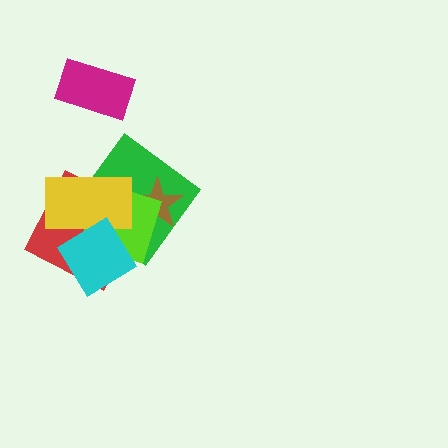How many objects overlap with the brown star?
2 objects overlap with the brown star.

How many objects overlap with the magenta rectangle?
0 objects overlap with the magenta rectangle.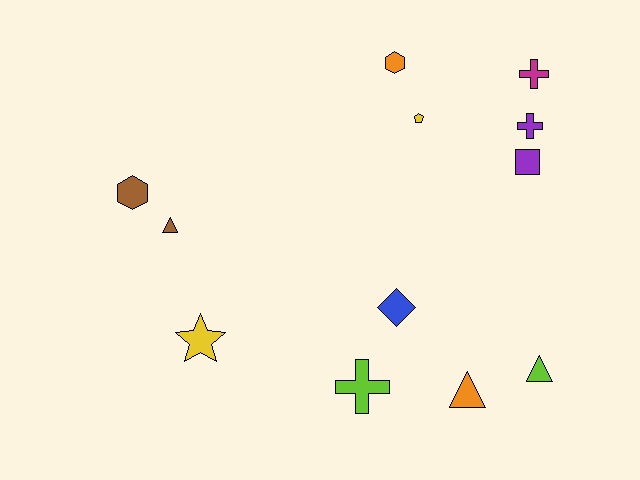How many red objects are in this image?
There are no red objects.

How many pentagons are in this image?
There is 1 pentagon.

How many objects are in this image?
There are 12 objects.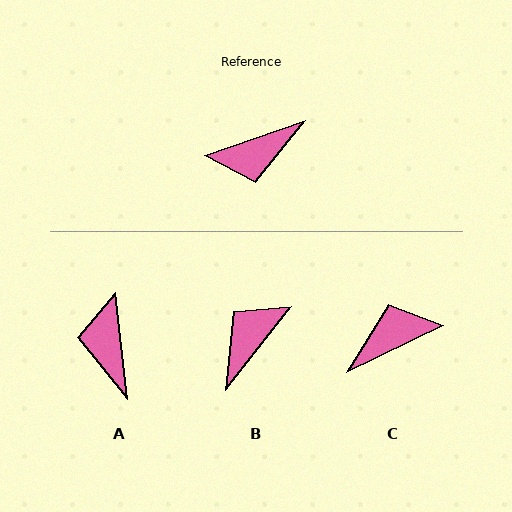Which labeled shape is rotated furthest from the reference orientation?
C, about 173 degrees away.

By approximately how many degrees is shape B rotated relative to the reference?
Approximately 147 degrees clockwise.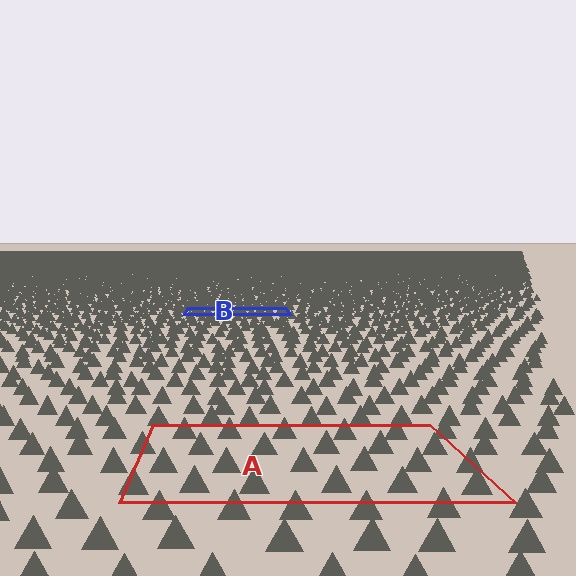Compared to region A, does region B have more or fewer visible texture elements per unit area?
Region B has more texture elements per unit area — they are packed more densely because it is farther away.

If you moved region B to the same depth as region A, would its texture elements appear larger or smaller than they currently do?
They would appear larger. At a closer depth, the same texture elements are projected at a bigger on-screen size.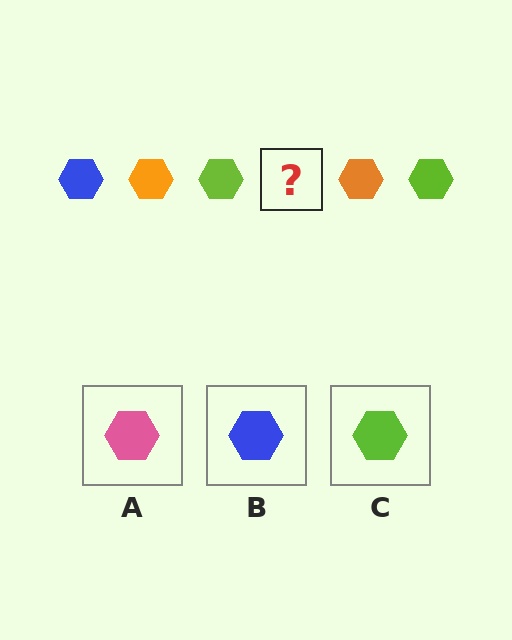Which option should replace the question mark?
Option B.